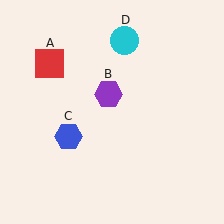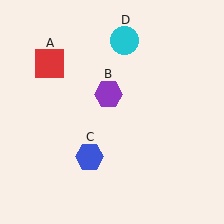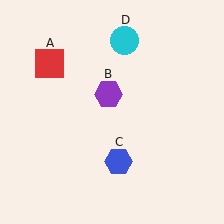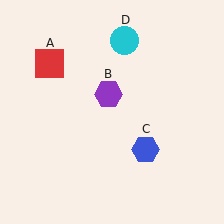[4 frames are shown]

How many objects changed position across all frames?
1 object changed position: blue hexagon (object C).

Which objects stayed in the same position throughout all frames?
Red square (object A) and purple hexagon (object B) and cyan circle (object D) remained stationary.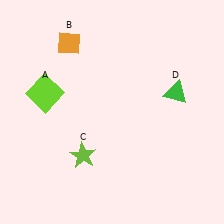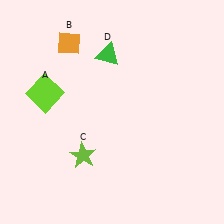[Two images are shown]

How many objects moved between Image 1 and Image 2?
1 object moved between the two images.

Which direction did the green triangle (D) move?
The green triangle (D) moved left.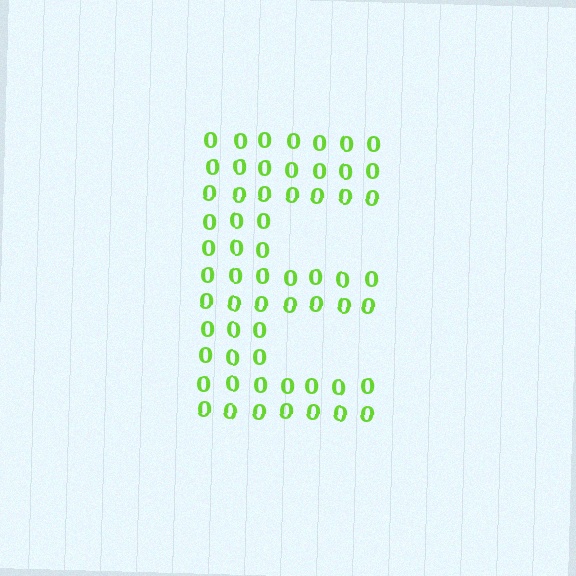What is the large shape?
The large shape is the letter E.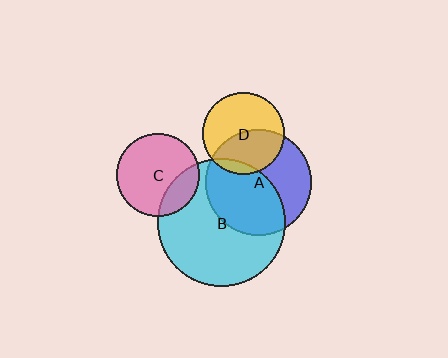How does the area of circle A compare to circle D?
Approximately 1.7 times.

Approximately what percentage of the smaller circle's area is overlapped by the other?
Approximately 20%.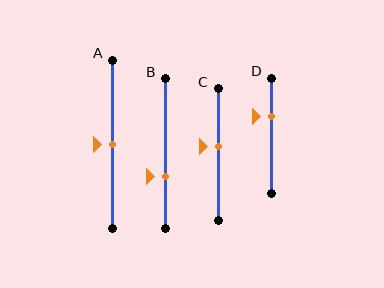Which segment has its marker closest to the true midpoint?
Segment A has its marker closest to the true midpoint.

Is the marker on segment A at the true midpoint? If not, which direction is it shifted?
Yes, the marker on segment A is at the true midpoint.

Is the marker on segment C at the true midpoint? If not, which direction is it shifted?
No, the marker on segment C is shifted upward by about 6% of the segment length.